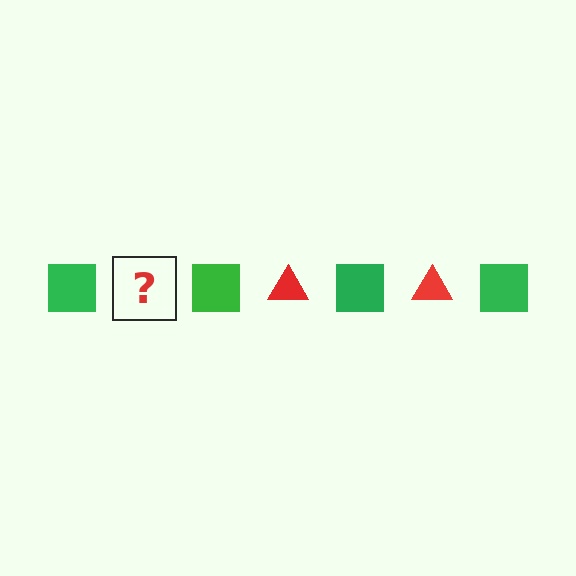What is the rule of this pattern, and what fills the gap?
The rule is that the pattern alternates between green square and red triangle. The gap should be filled with a red triangle.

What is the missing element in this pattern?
The missing element is a red triangle.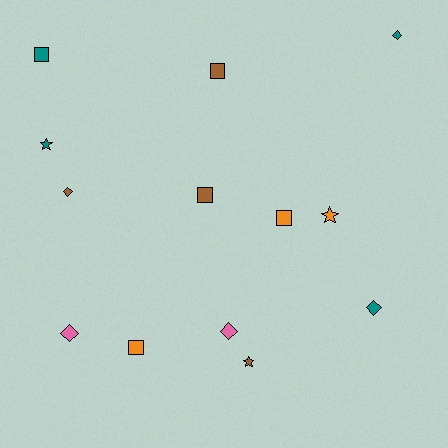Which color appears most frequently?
Teal, with 4 objects.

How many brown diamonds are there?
There is 1 brown diamond.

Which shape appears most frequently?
Square, with 5 objects.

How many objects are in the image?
There are 13 objects.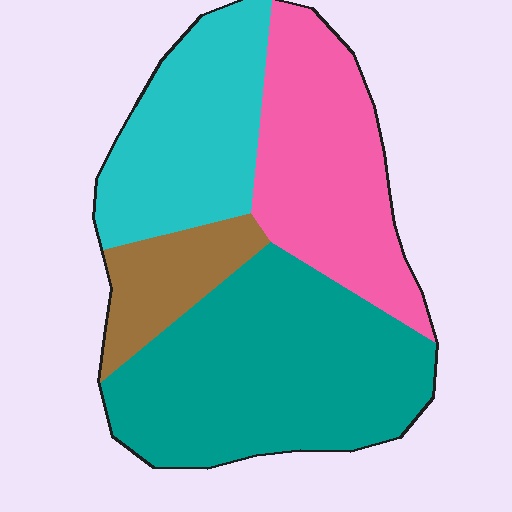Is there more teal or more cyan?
Teal.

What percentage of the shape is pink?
Pink takes up between a sixth and a third of the shape.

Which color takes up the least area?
Brown, at roughly 10%.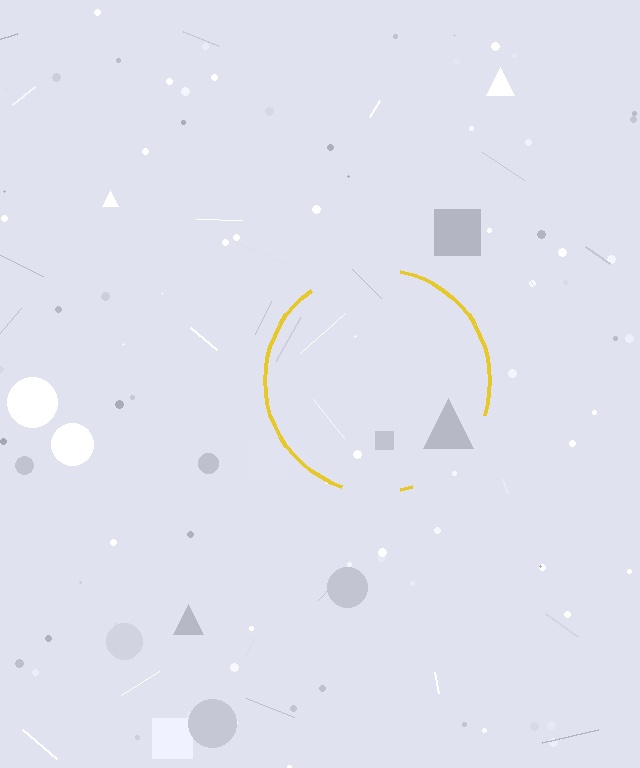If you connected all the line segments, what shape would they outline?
They would outline a circle.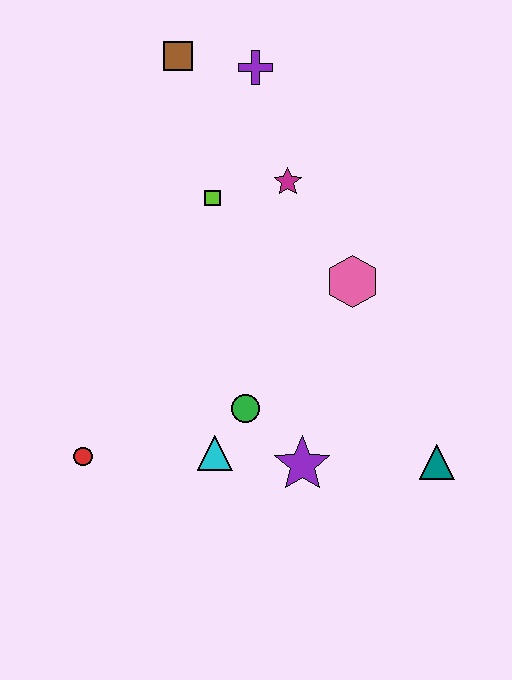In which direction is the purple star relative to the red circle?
The purple star is to the right of the red circle.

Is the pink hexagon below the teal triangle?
No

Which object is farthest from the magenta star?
The red circle is farthest from the magenta star.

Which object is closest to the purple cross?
The brown square is closest to the purple cross.